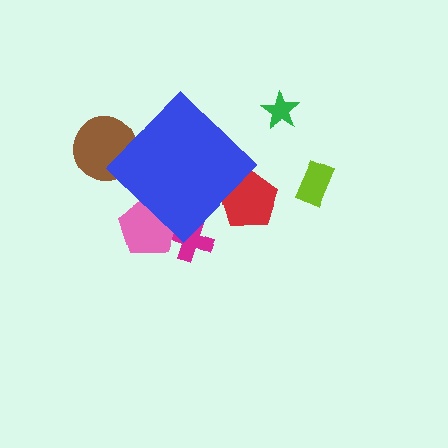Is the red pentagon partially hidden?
Yes, the red pentagon is partially hidden behind the blue diamond.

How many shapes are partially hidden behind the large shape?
4 shapes are partially hidden.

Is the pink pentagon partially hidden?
Yes, the pink pentagon is partially hidden behind the blue diamond.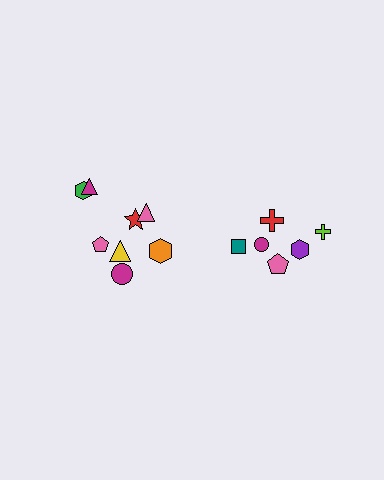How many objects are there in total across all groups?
There are 14 objects.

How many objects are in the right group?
There are 6 objects.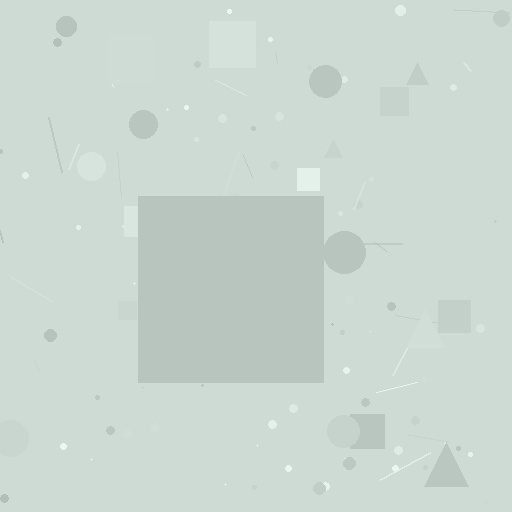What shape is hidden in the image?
A square is hidden in the image.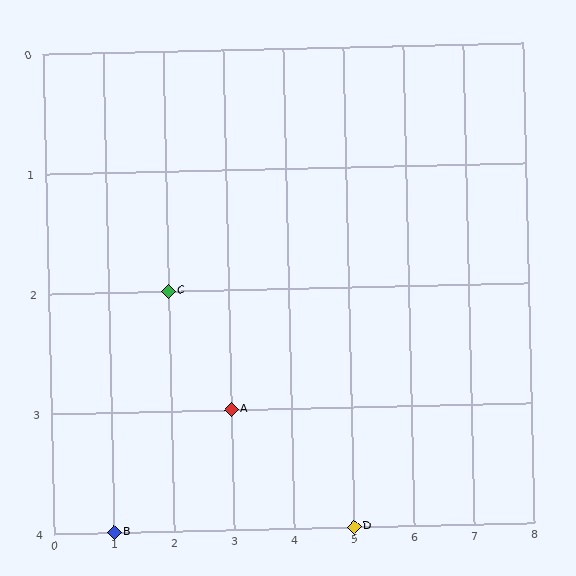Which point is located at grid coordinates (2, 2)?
Point C is at (2, 2).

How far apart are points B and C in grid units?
Points B and C are 1 column and 2 rows apart (about 2.2 grid units diagonally).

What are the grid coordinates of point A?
Point A is at grid coordinates (3, 3).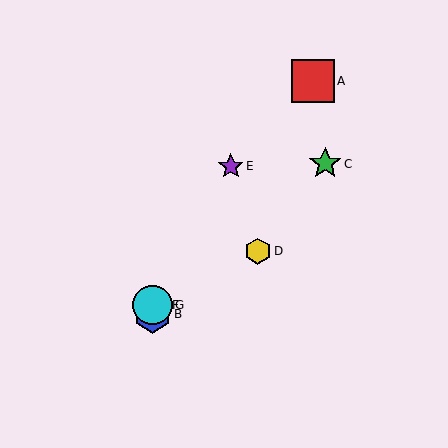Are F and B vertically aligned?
Yes, both are at x≈152.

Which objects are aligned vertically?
Objects B, F, G are aligned vertically.